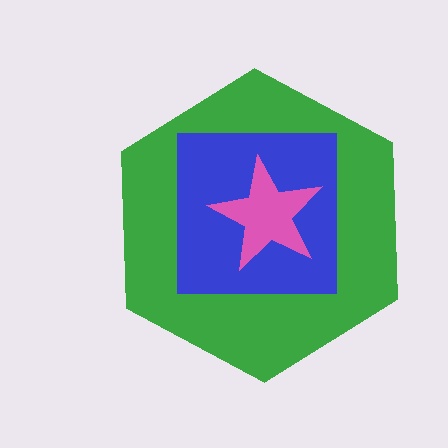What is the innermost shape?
The pink star.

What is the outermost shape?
The green hexagon.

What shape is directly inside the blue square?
The pink star.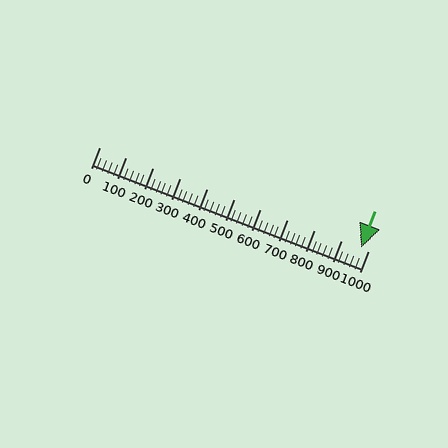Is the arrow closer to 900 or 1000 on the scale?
The arrow is closer to 1000.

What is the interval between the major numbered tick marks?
The major tick marks are spaced 100 units apart.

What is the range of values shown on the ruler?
The ruler shows values from 0 to 1000.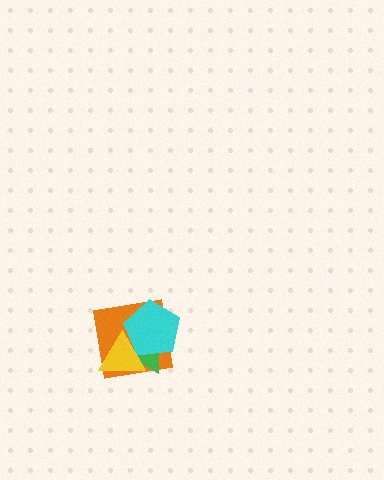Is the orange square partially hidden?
Yes, it is partially covered by another shape.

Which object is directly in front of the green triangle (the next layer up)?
The cyan pentagon is directly in front of the green triangle.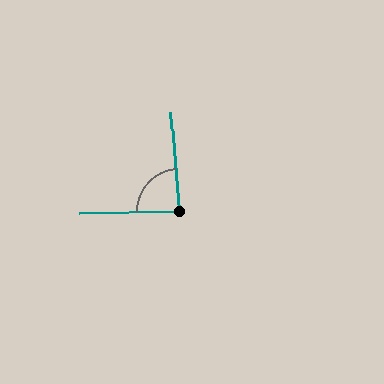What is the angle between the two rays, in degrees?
Approximately 86 degrees.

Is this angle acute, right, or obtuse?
It is approximately a right angle.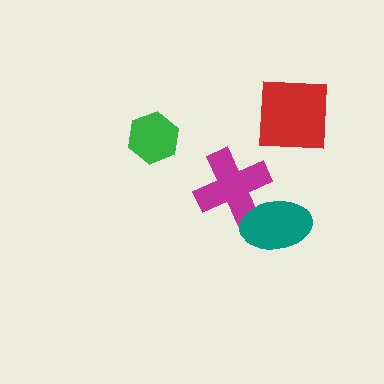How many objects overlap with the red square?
0 objects overlap with the red square.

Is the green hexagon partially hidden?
No, no other shape covers it.